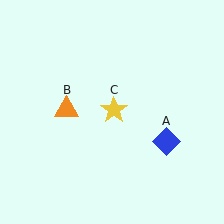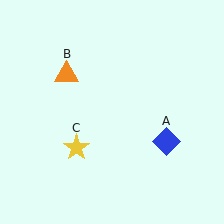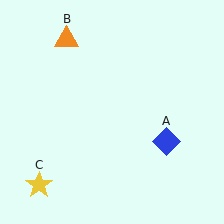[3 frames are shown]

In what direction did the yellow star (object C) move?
The yellow star (object C) moved down and to the left.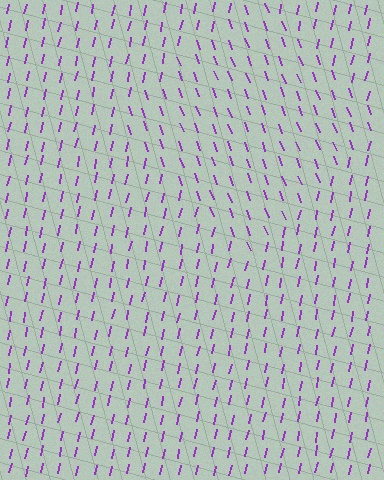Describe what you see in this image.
The image is filled with small purple line segments. A diamond region in the image has lines oriented differently from the surrounding lines, creating a visible texture boundary.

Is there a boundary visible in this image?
Yes, there is a texture boundary formed by a change in line orientation.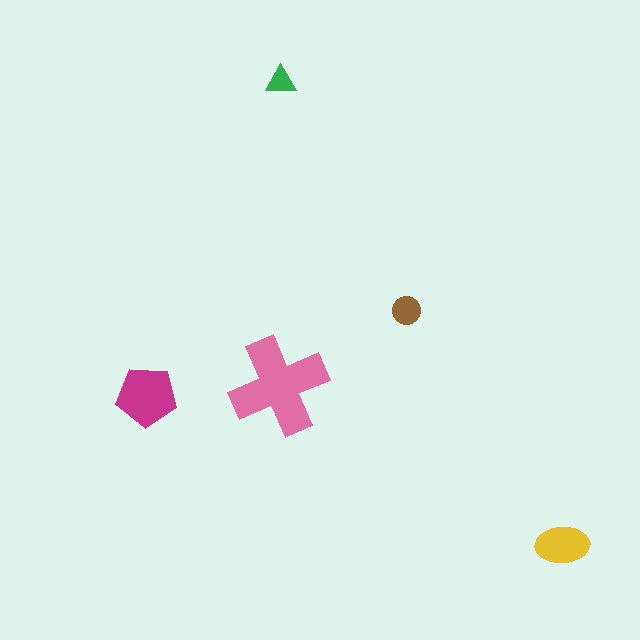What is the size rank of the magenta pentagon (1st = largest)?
2nd.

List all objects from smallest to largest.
The green triangle, the brown circle, the yellow ellipse, the magenta pentagon, the pink cross.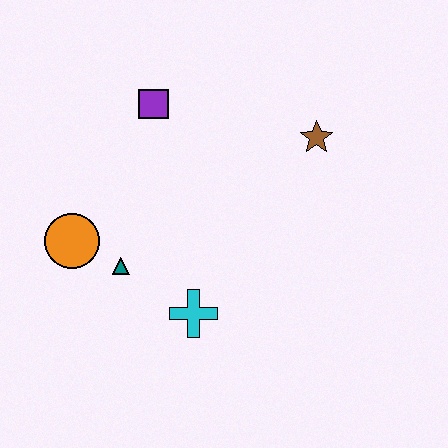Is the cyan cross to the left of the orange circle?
No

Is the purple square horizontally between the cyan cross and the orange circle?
Yes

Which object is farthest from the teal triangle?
The brown star is farthest from the teal triangle.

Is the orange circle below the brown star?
Yes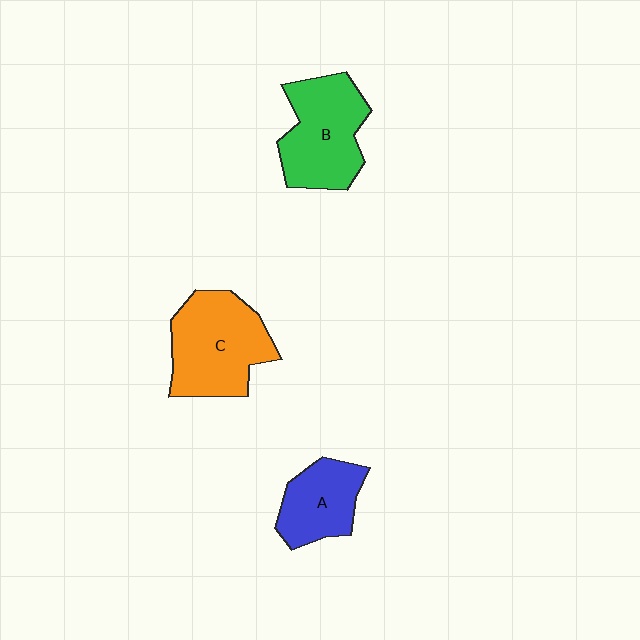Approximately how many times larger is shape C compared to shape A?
Approximately 1.6 times.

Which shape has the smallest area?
Shape A (blue).